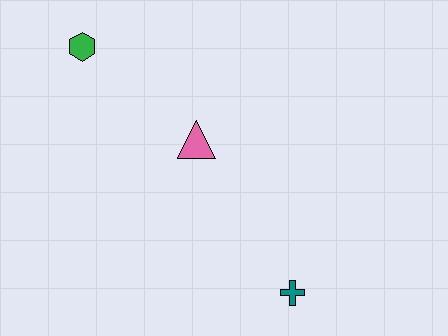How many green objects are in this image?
There is 1 green object.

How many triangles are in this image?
There is 1 triangle.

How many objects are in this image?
There are 3 objects.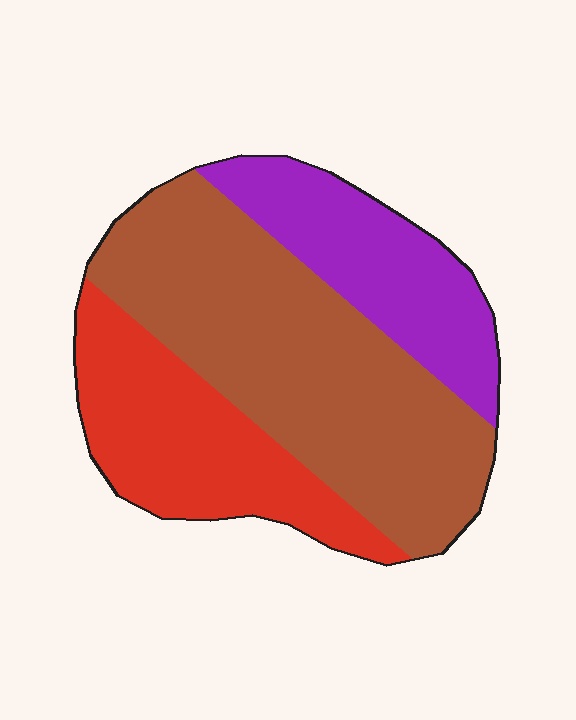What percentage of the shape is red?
Red takes up about one quarter (1/4) of the shape.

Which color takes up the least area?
Purple, at roughly 25%.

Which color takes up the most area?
Brown, at roughly 50%.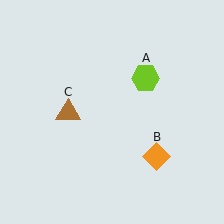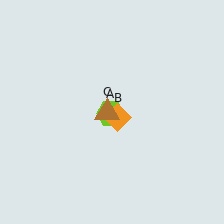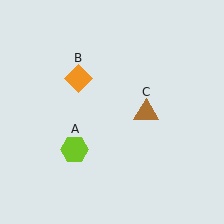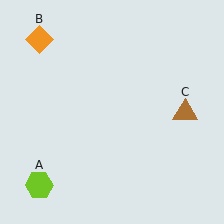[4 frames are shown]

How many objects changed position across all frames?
3 objects changed position: lime hexagon (object A), orange diamond (object B), brown triangle (object C).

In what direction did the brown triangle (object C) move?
The brown triangle (object C) moved right.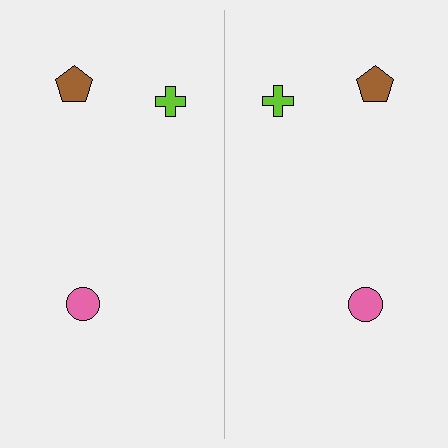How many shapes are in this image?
There are 6 shapes in this image.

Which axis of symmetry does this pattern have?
The pattern has a vertical axis of symmetry running through the center of the image.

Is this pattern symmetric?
Yes, this pattern has bilateral (reflection) symmetry.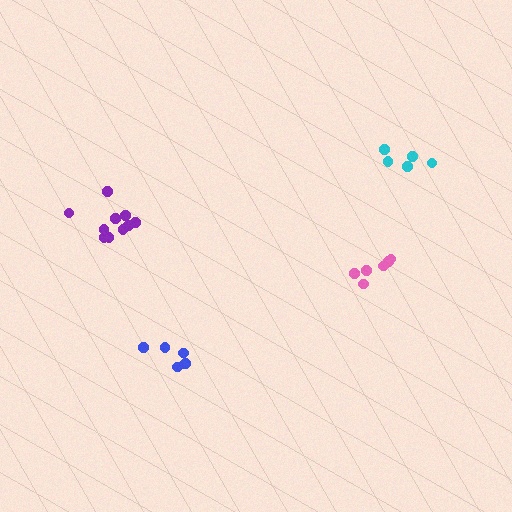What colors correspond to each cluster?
The clusters are colored: pink, blue, cyan, purple.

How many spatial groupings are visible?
There are 4 spatial groupings.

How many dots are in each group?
Group 1: 6 dots, Group 2: 5 dots, Group 3: 5 dots, Group 4: 10 dots (26 total).